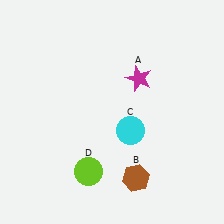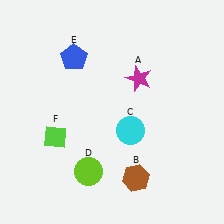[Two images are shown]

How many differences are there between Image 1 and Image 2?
There are 2 differences between the two images.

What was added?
A blue pentagon (E), a lime diamond (F) were added in Image 2.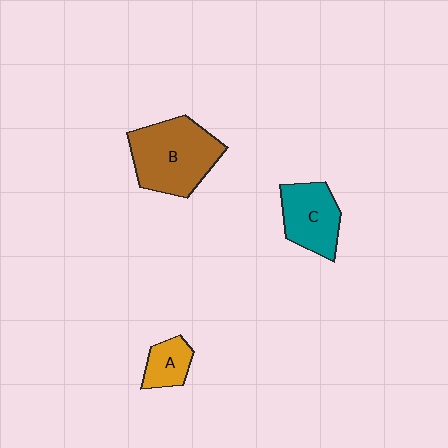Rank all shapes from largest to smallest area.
From largest to smallest: B (brown), C (teal), A (orange).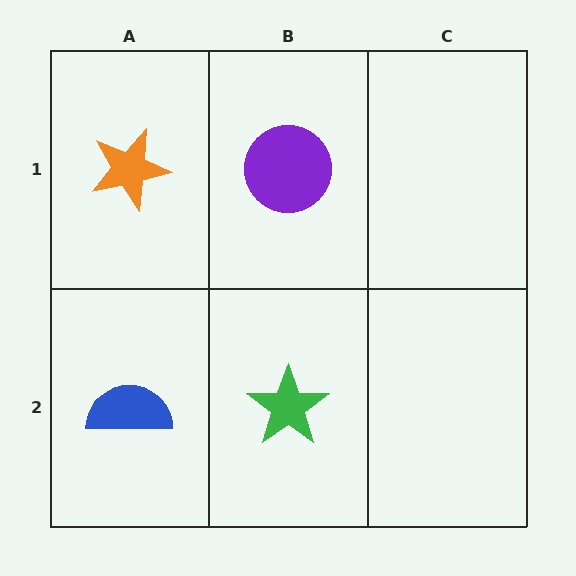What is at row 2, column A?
A blue semicircle.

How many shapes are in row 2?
2 shapes.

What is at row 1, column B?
A purple circle.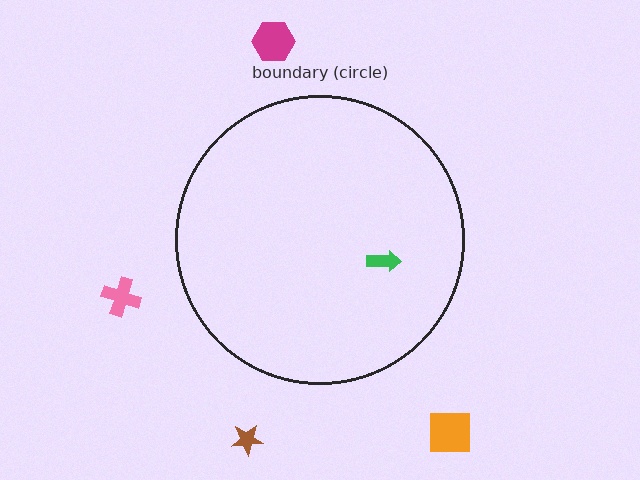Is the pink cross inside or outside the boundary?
Outside.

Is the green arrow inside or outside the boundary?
Inside.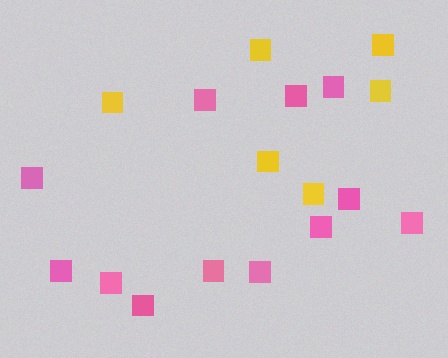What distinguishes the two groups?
There are 2 groups: one group of pink squares (12) and one group of yellow squares (6).